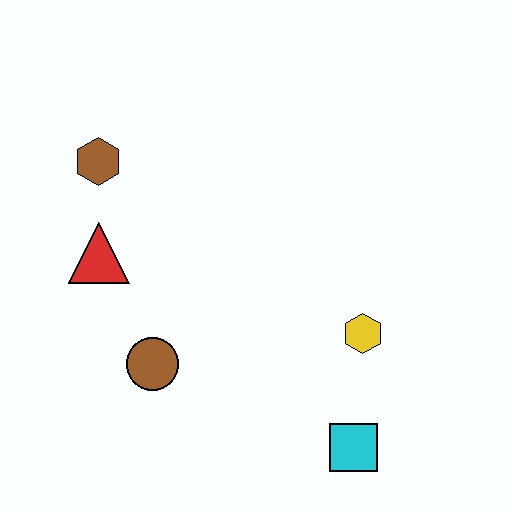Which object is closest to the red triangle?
The brown hexagon is closest to the red triangle.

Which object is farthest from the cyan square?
The brown hexagon is farthest from the cyan square.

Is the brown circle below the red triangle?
Yes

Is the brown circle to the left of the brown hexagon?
No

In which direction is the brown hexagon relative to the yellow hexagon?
The brown hexagon is to the left of the yellow hexagon.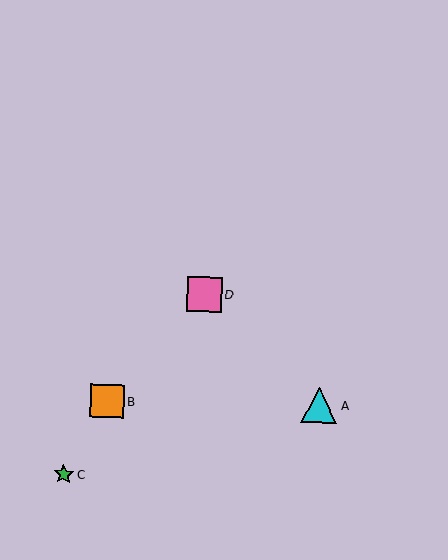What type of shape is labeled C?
Shape C is a green star.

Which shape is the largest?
The cyan triangle (labeled A) is the largest.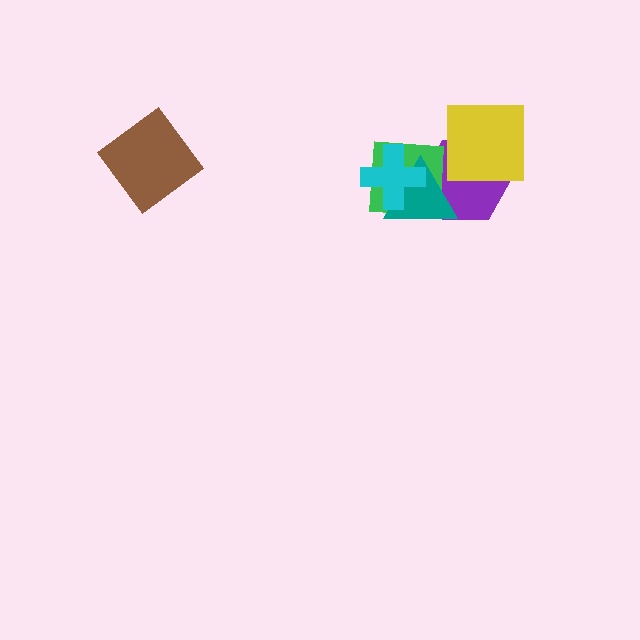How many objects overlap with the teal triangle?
3 objects overlap with the teal triangle.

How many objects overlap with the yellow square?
1 object overlaps with the yellow square.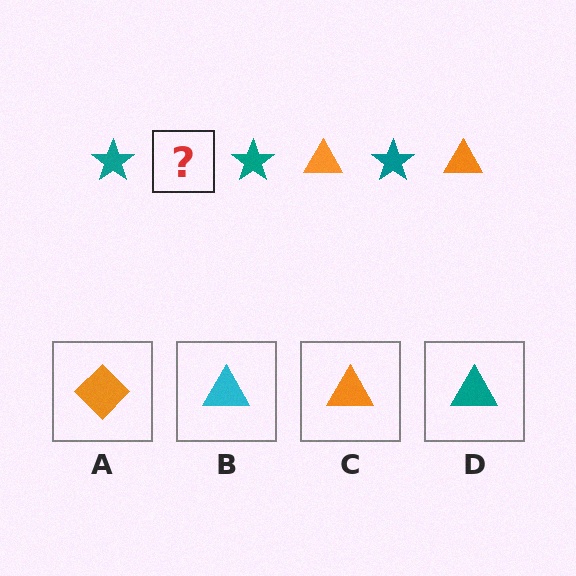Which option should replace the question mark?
Option C.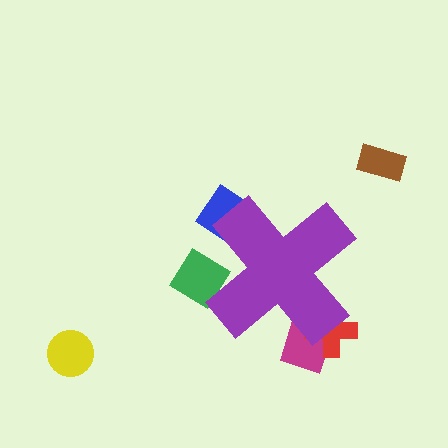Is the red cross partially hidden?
Yes, the red cross is partially hidden behind the purple cross.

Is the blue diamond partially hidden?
Yes, the blue diamond is partially hidden behind the purple cross.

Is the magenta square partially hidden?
Yes, the magenta square is partially hidden behind the purple cross.